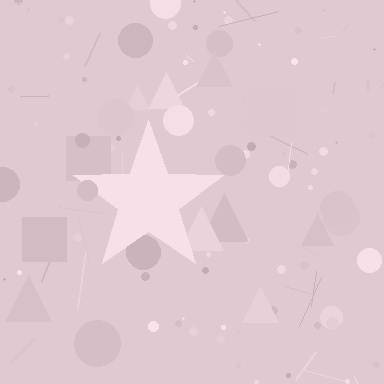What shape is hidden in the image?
A star is hidden in the image.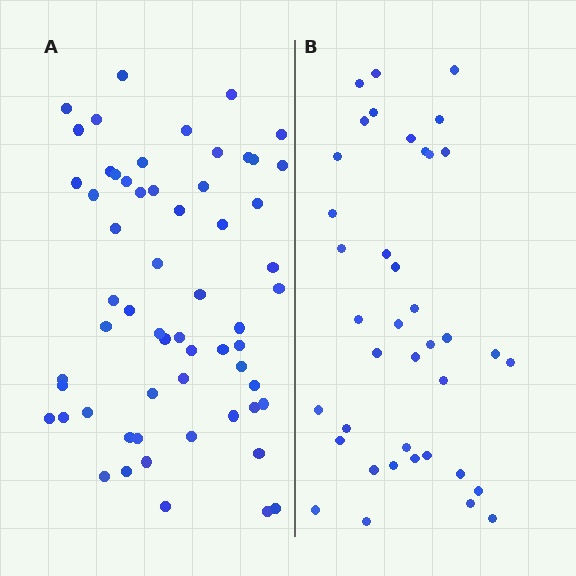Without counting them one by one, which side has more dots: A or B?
Region A (the left region) has more dots.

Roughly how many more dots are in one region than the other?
Region A has approximately 20 more dots than region B.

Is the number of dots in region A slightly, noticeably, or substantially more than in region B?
Region A has substantially more. The ratio is roughly 1.5 to 1.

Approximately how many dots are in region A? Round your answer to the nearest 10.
About 60 dots.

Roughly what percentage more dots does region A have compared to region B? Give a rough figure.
About 55% more.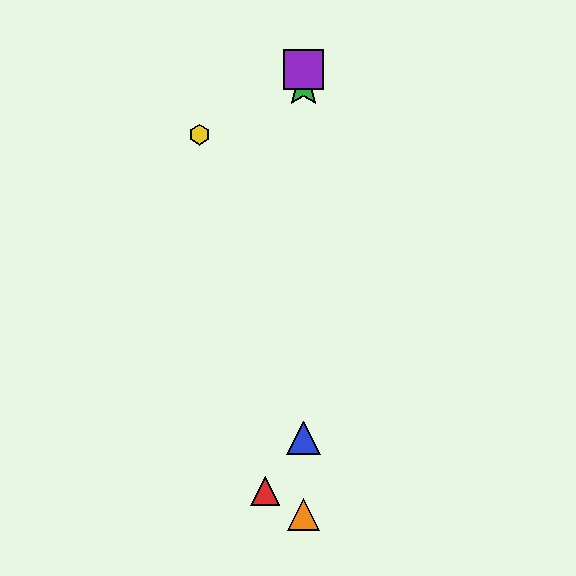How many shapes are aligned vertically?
4 shapes (the blue triangle, the green star, the purple square, the orange triangle) are aligned vertically.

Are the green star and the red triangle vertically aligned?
No, the green star is at x≈303 and the red triangle is at x≈265.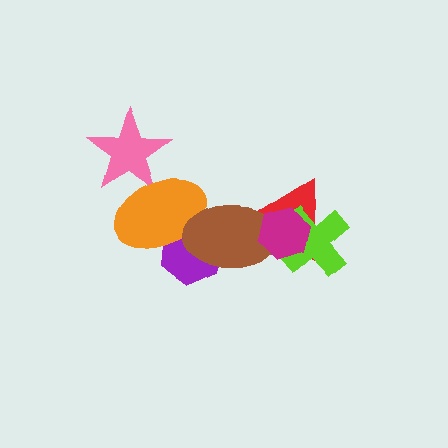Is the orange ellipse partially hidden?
Yes, it is partially covered by another shape.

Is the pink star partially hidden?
Yes, it is partially covered by another shape.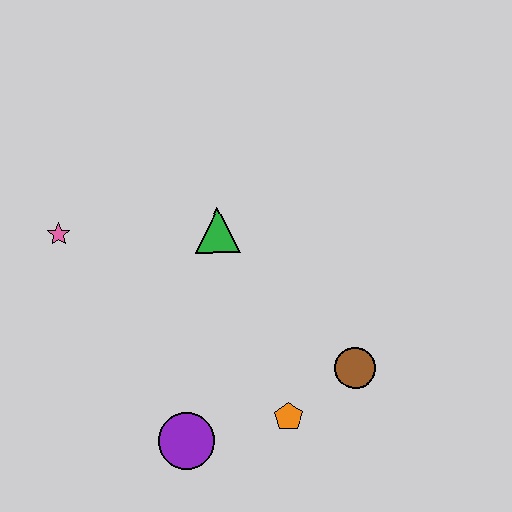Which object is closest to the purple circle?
The orange pentagon is closest to the purple circle.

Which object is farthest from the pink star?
The brown circle is farthest from the pink star.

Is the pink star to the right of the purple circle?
No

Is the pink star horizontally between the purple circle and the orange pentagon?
No